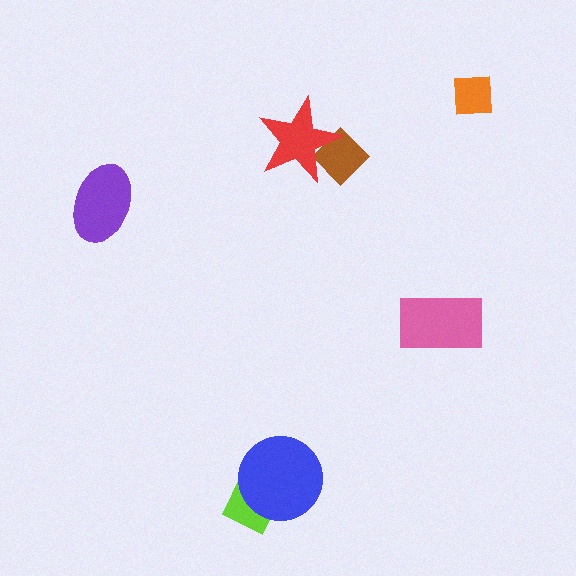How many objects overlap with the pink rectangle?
0 objects overlap with the pink rectangle.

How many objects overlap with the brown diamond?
1 object overlaps with the brown diamond.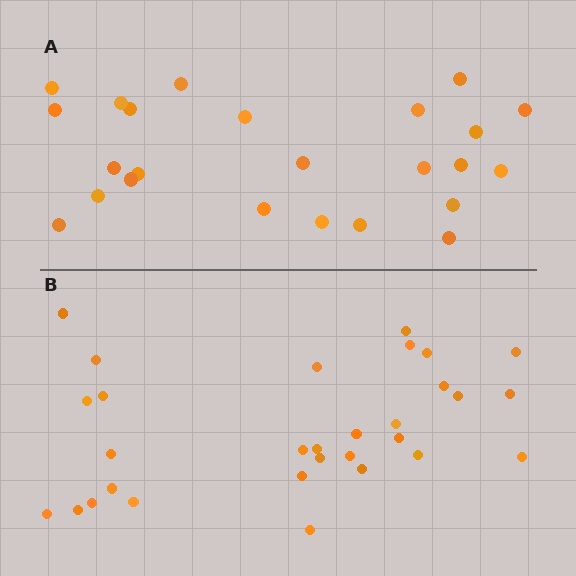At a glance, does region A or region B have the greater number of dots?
Region B (the bottom region) has more dots.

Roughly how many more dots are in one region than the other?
Region B has about 6 more dots than region A.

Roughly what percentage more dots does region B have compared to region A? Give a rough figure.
About 25% more.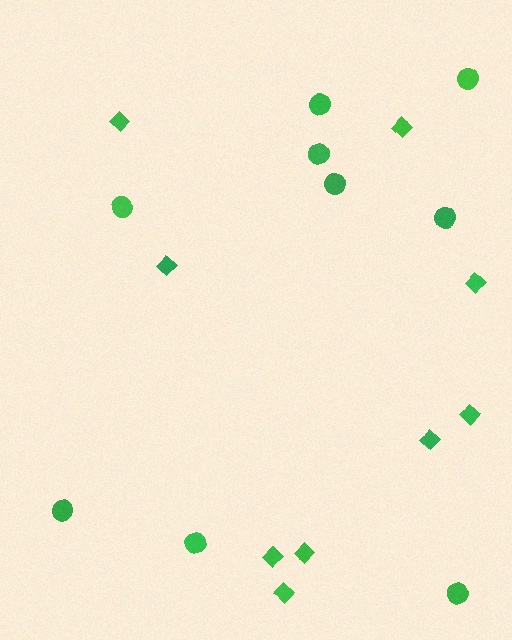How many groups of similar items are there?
There are 2 groups: one group of diamonds (9) and one group of circles (9).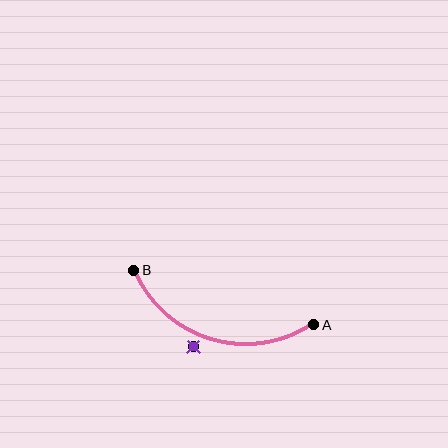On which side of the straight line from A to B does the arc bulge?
The arc bulges below the straight line connecting A and B.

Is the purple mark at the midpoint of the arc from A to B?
No — the purple mark does not lie on the arc at all. It sits slightly outside the curve.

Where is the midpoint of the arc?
The arc midpoint is the point on the curve farthest from the straight line joining A and B. It sits below that line.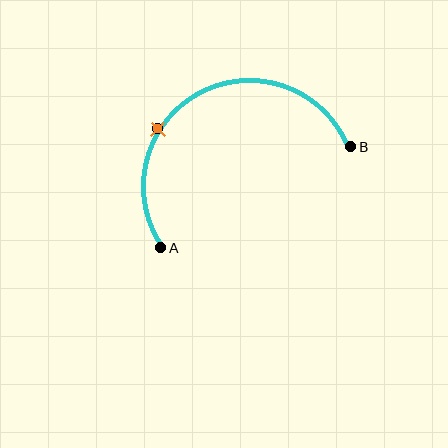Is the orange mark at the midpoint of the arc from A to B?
No. The orange mark lies on the arc but is closer to endpoint A. The arc midpoint would be at the point on the curve equidistant along the arc from both A and B.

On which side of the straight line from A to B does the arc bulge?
The arc bulges above the straight line connecting A and B.